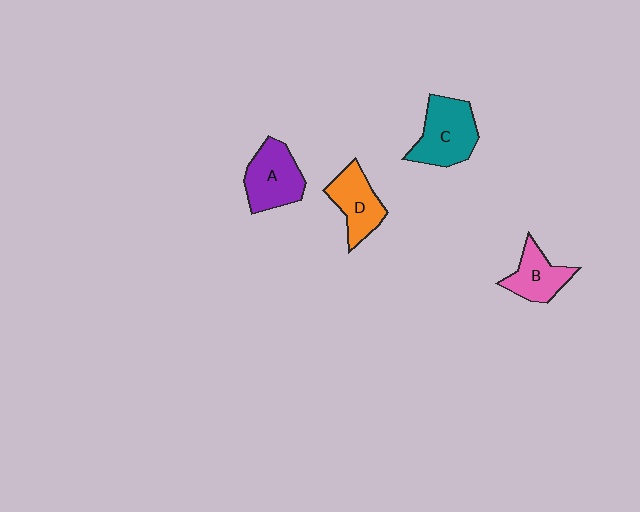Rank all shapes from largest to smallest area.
From largest to smallest: C (teal), A (purple), D (orange), B (pink).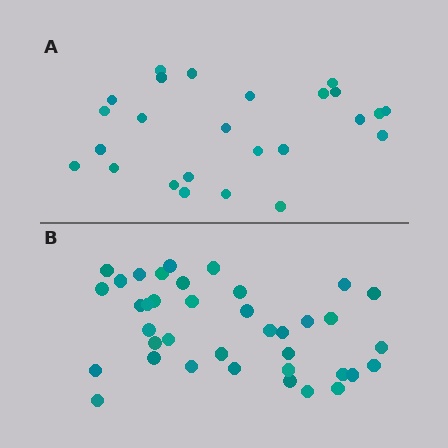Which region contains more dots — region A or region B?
Region B (the bottom region) has more dots.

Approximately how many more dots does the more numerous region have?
Region B has approximately 15 more dots than region A.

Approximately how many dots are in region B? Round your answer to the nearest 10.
About 40 dots. (The exact count is 38, which rounds to 40.)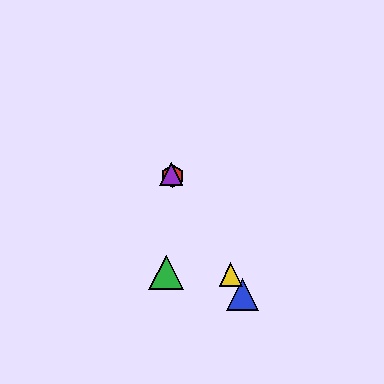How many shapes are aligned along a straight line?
4 shapes (the red hexagon, the blue triangle, the yellow triangle, the purple triangle) are aligned along a straight line.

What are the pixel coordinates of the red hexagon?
The red hexagon is at (173, 176).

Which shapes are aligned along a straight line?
The red hexagon, the blue triangle, the yellow triangle, the purple triangle are aligned along a straight line.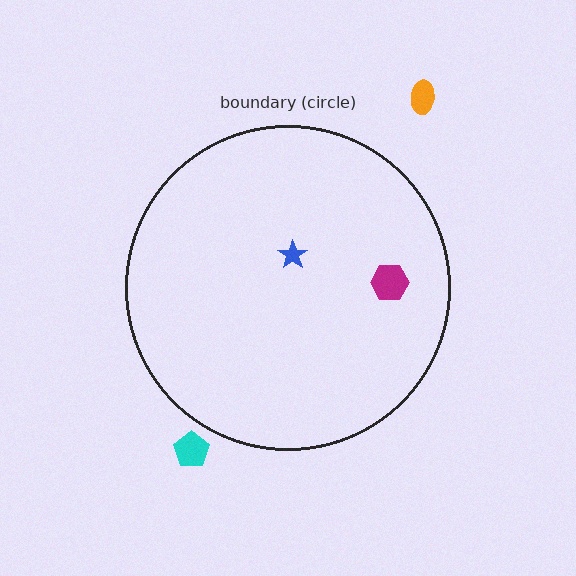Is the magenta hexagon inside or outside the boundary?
Inside.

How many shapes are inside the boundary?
2 inside, 2 outside.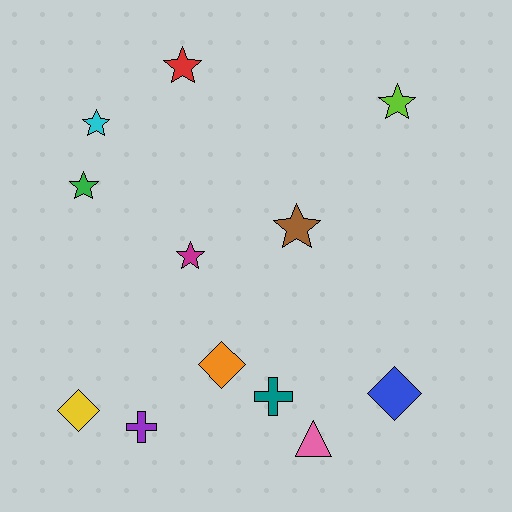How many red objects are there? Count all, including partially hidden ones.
There is 1 red object.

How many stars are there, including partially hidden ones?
There are 6 stars.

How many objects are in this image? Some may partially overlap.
There are 12 objects.